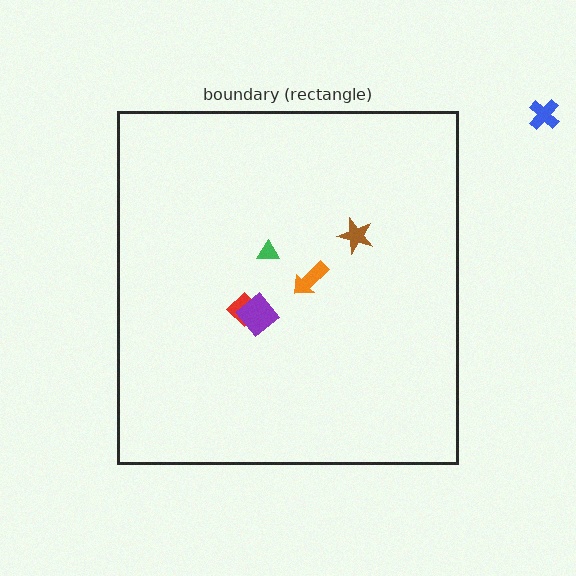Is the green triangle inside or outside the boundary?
Inside.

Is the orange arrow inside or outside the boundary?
Inside.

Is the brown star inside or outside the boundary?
Inside.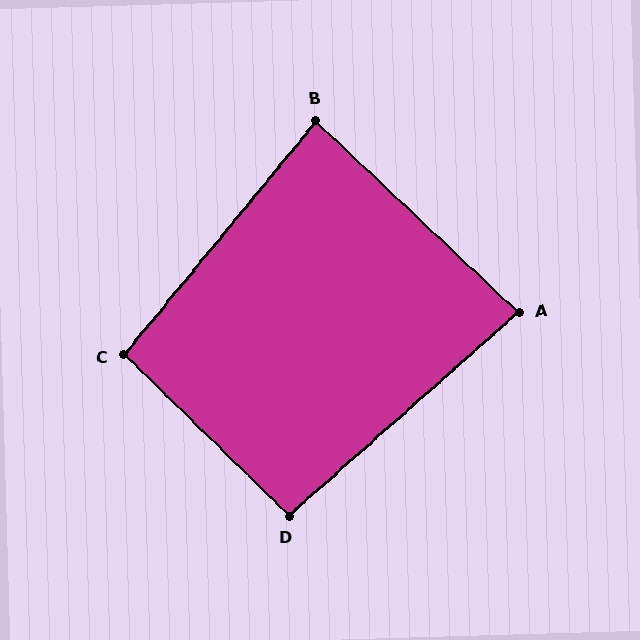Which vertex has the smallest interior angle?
A, at approximately 85 degrees.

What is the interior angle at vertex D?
Approximately 94 degrees (approximately right).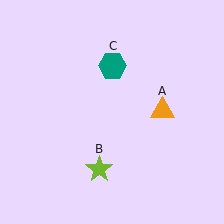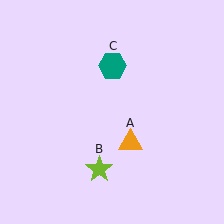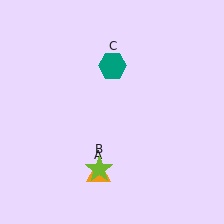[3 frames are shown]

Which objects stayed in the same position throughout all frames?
Lime star (object B) and teal hexagon (object C) remained stationary.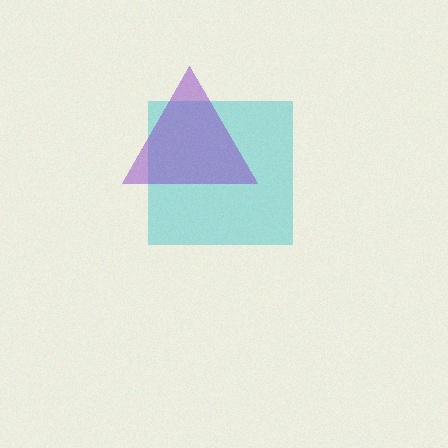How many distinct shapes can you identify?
There are 2 distinct shapes: a cyan square, a purple triangle.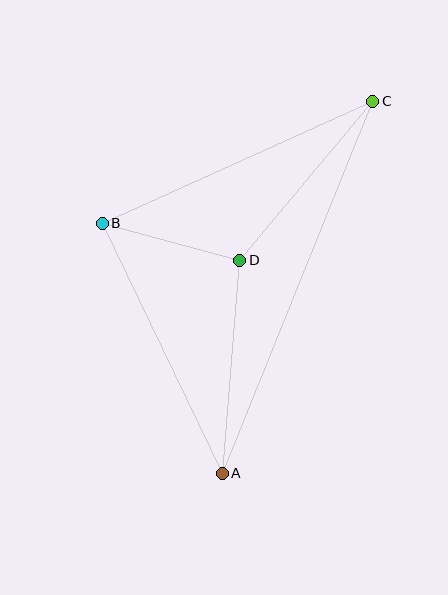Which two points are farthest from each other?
Points A and C are farthest from each other.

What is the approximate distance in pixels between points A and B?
The distance between A and B is approximately 277 pixels.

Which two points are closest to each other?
Points B and D are closest to each other.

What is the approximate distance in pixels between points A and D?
The distance between A and D is approximately 214 pixels.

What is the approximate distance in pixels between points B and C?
The distance between B and C is approximately 297 pixels.